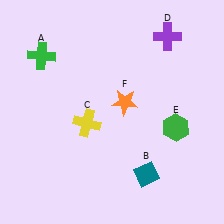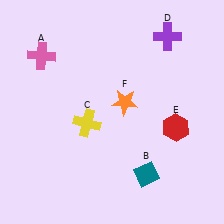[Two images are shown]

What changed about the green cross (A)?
In Image 1, A is green. In Image 2, it changed to pink.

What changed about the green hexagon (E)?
In Image 1, E is green. In Image 2, it changed to red.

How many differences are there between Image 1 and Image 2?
There are 2 differences between the two images.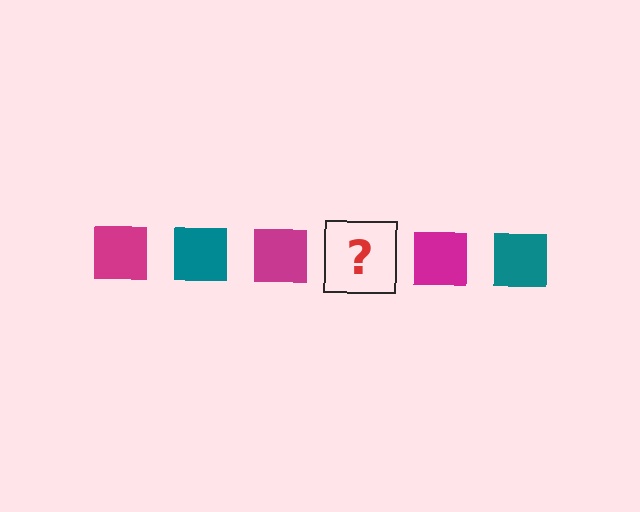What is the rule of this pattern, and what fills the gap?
The rule is that the pattern cycles through magenta, teal squares. The gap should be filled with a teal square.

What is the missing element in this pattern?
The missing element is a teal square.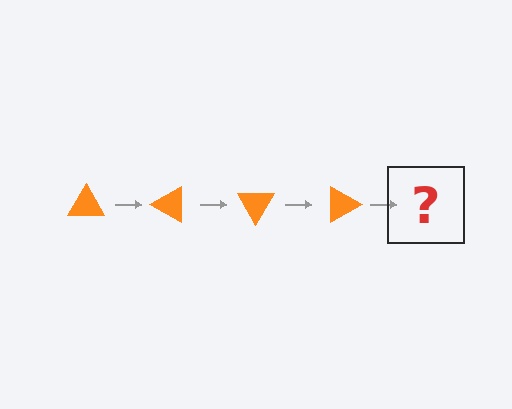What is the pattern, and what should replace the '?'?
The pattern is that the triangle rotates 30 degrees each step. The '?' should be an orange triangle rotated 120 degrees.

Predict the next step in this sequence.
The next step is an orange triangle rotated 120 degrees.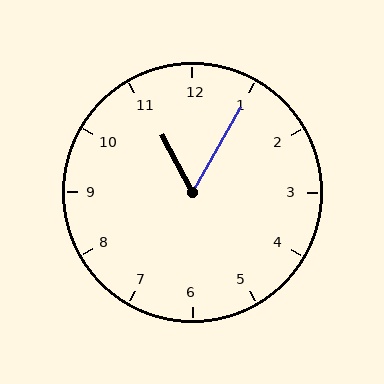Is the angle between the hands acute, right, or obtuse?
It is acute.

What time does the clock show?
11:05.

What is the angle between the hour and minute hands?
Approximately 58 degrees.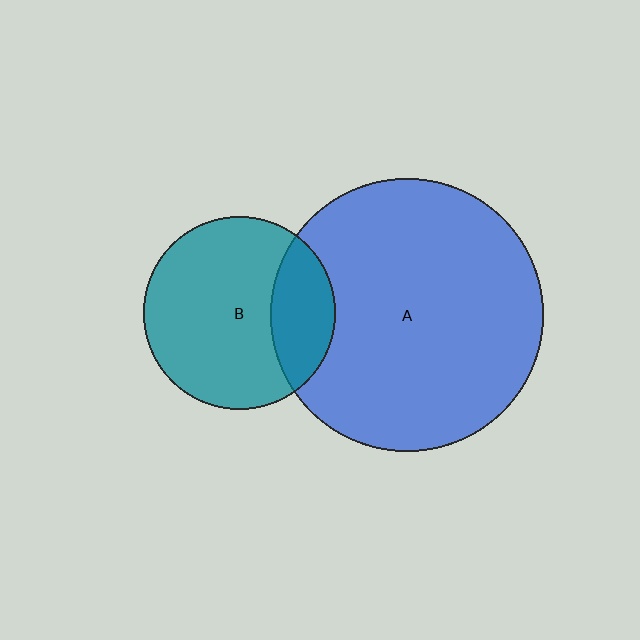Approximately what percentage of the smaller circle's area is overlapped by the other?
Approximately 25%.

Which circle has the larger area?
Circle A (blue).